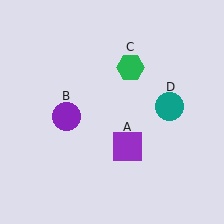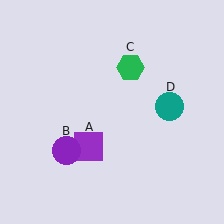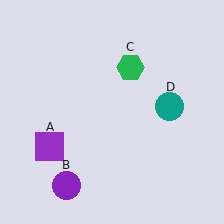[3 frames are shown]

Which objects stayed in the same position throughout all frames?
Green hexagon (object C) and teal circle (object D) remained stationary.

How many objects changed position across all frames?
2 objects changed position: purple square (object A), purple circle (object B).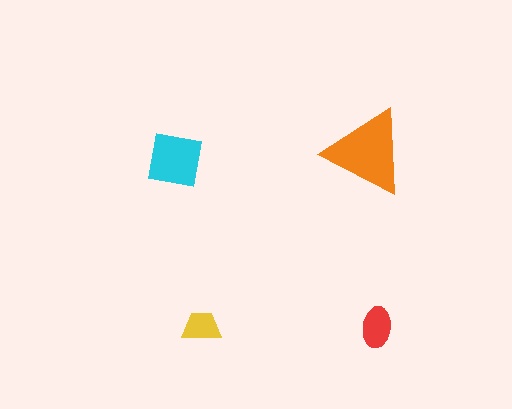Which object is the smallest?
The yellow trapezoid.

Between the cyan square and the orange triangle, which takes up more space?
The orange triangle.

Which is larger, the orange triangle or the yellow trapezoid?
The orange triangle.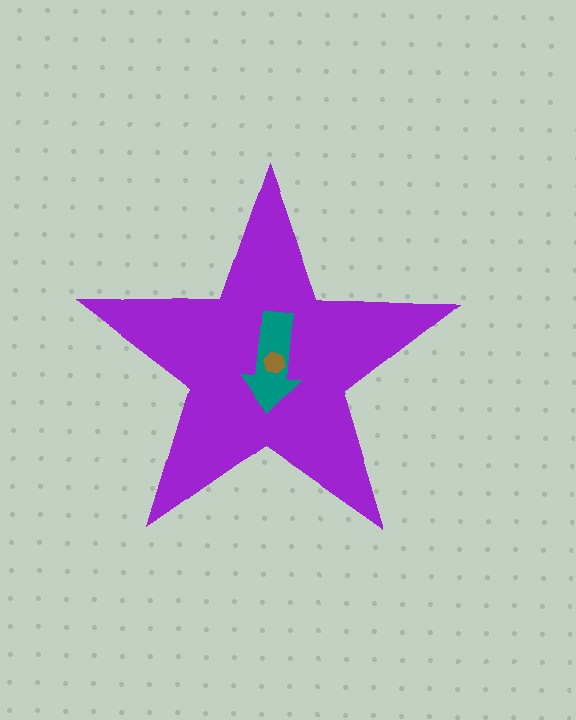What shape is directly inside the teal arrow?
The brown hexagon.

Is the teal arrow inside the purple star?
Yes.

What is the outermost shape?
The purple star.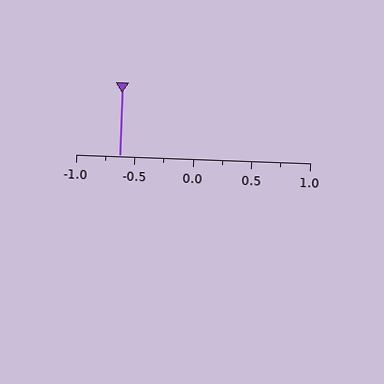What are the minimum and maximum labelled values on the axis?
The axis runs from -1.0 to 1.0.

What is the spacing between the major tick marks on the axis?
The major ticks are spaced 0.5 apart.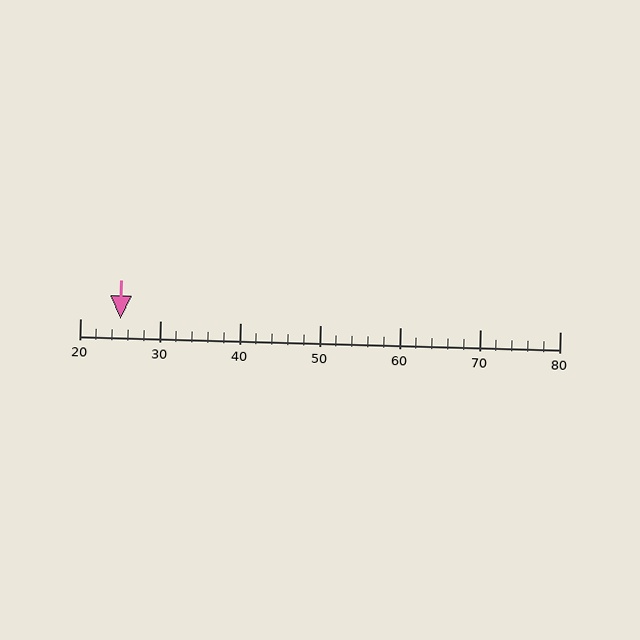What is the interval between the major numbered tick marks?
The major tick marks are spaced 10 units apart.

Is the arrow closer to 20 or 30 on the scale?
The arrow is closer to 30.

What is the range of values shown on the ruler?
The ruler shows values from 20 to 80.